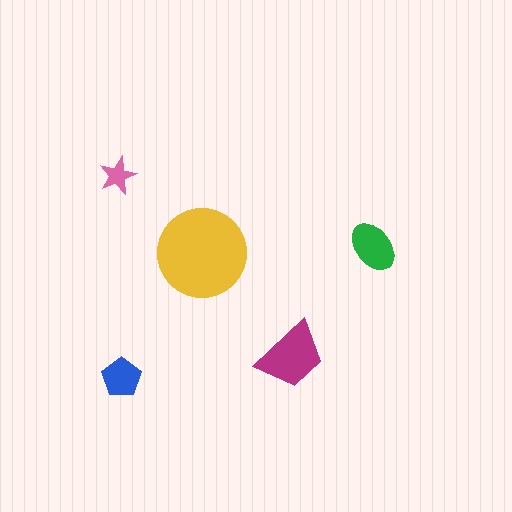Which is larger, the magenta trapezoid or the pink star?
The magenta trapezoid.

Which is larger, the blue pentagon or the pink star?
The blue pentagon.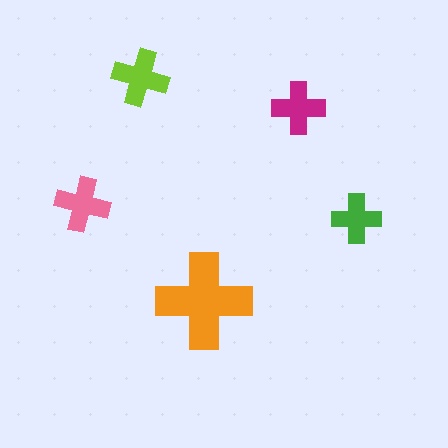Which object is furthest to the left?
The pink cross is leftmost.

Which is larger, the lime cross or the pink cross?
The lime one.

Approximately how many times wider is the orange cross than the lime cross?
About 1.5 times wider.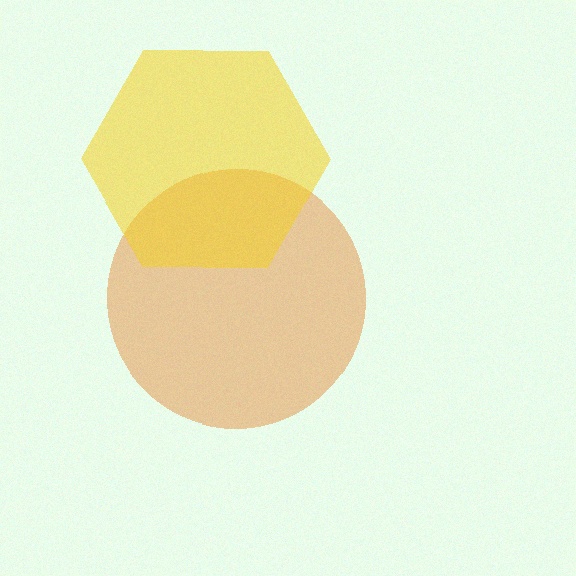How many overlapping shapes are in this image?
There are 2 overlapping shapes in the image.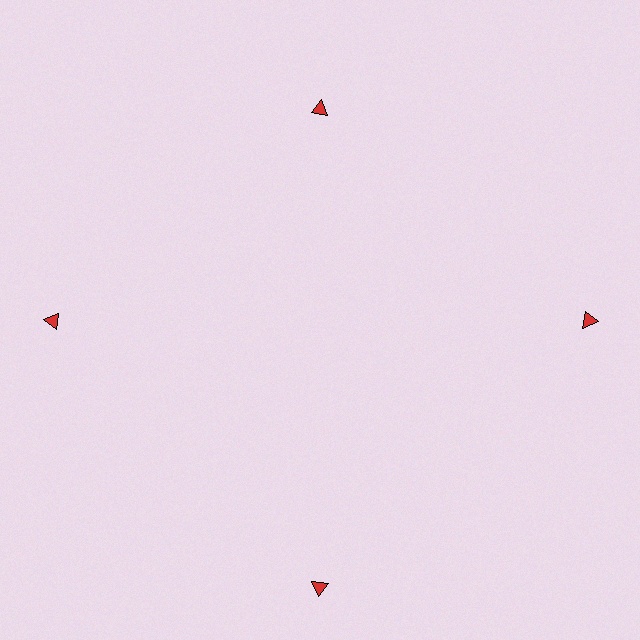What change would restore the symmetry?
The symmetry would be restored by moving it outward, back onto the ring so that all 4 triangles sit at equal angles and equal distance from the center.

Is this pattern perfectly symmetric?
No. The 4 red triangles are arranged in a ring, but one element near the 12 o'clock position is pulled inward toward the center, breaking the 4-fold rotational symmetry.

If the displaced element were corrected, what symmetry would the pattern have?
It would have 4-fold rotational symmetry — the pattern would map onto itself every 90 degrees.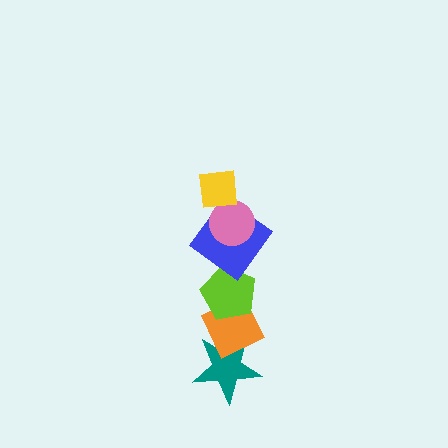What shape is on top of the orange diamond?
The lime pentagon is on top of the orange diamond.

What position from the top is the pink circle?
The pink circle is 2nd from the top.